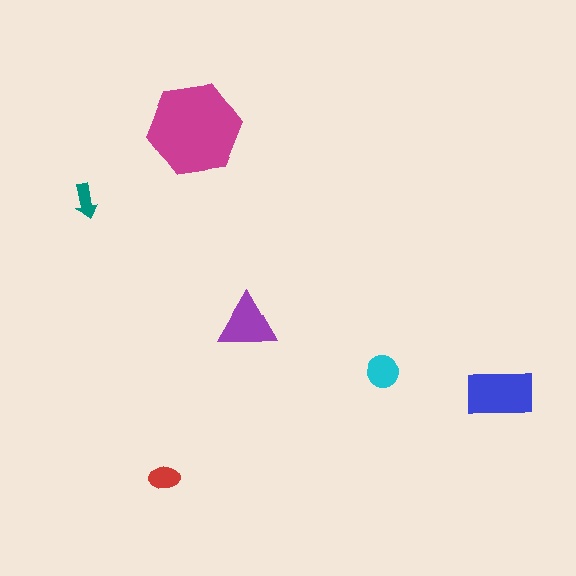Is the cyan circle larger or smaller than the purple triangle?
Smaller.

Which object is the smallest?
The teal arrow.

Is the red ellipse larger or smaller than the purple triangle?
Smaller.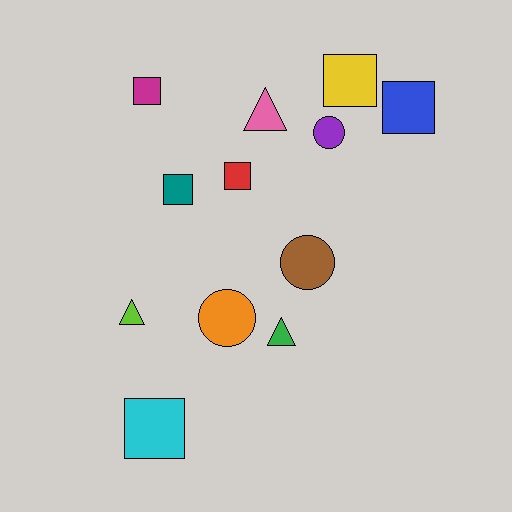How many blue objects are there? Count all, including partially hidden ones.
There is 1 blue object.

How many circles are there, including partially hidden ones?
There are 3 circles.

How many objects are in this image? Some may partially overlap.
There are 12 objects.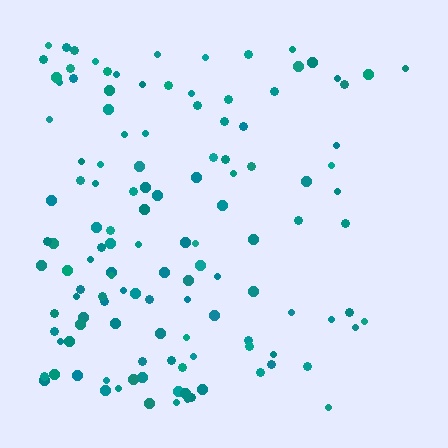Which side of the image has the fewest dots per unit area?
The right.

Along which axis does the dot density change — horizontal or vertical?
Horizontal.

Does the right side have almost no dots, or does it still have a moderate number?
Still a moderate number, just noticeably fewer than the left.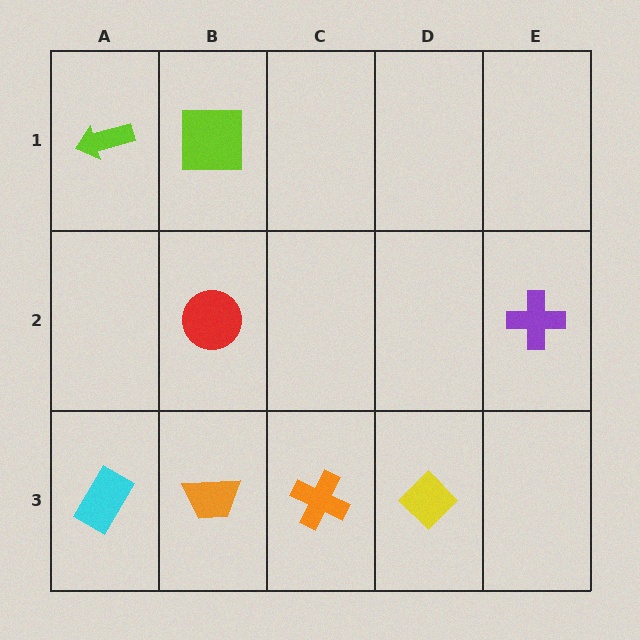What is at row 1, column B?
A lime square.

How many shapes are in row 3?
4 shapes.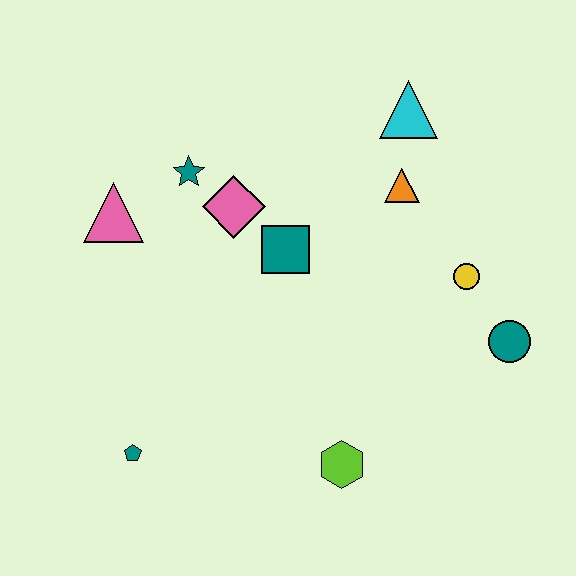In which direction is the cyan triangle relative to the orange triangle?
The cyan triangle is above the orange triangle.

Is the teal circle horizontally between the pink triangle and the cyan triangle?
No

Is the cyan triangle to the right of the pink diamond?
Yes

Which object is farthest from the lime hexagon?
The cyan triangle is farthest from the lime hexagon.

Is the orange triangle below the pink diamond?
No